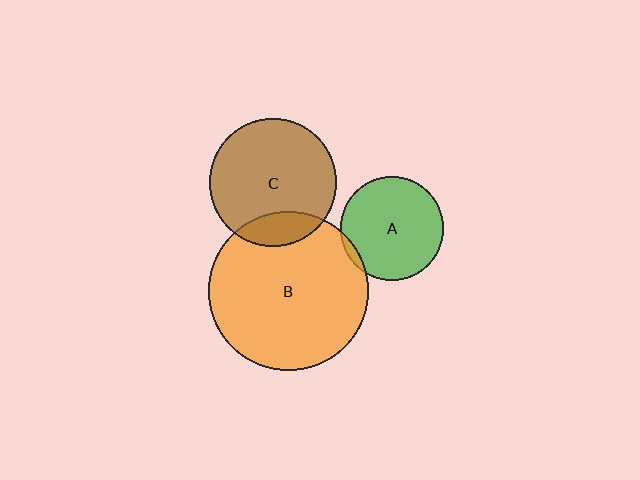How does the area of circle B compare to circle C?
Approximately 1.6 times.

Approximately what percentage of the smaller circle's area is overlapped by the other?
Approximately 5%.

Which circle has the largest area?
Circle B (orange).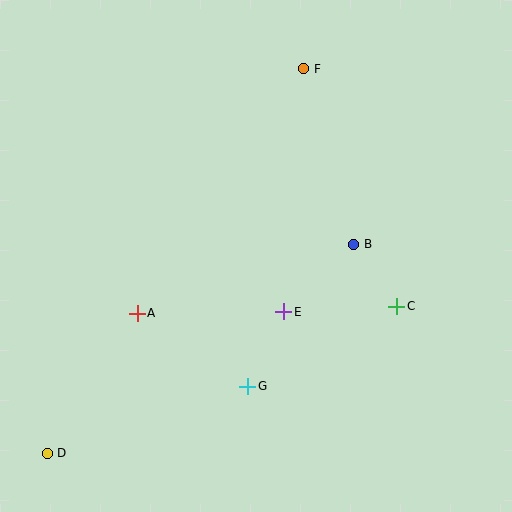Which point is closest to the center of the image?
Point E at (284, 312) is closest to the center.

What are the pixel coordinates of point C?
Point C is at (397, 306).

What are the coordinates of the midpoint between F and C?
The midpoint between F and C is at (350, 188).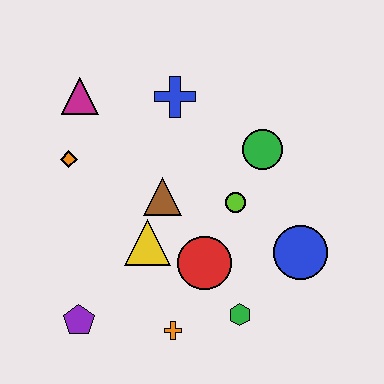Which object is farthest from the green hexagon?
The magenta triangle is farthest from the green hexagon.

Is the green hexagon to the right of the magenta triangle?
Yes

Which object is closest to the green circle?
The lime circle is closest to the green circle.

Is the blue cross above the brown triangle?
Yes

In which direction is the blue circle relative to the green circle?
The blue circle is below the green circle.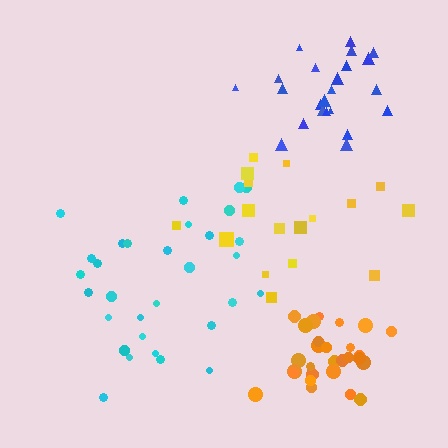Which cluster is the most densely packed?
Orange.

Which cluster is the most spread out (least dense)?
Yellow.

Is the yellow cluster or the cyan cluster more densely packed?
Cyan.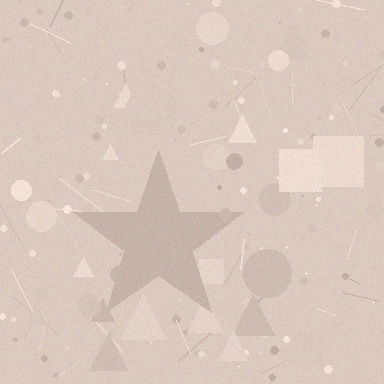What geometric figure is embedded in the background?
A star is embedded in the background.